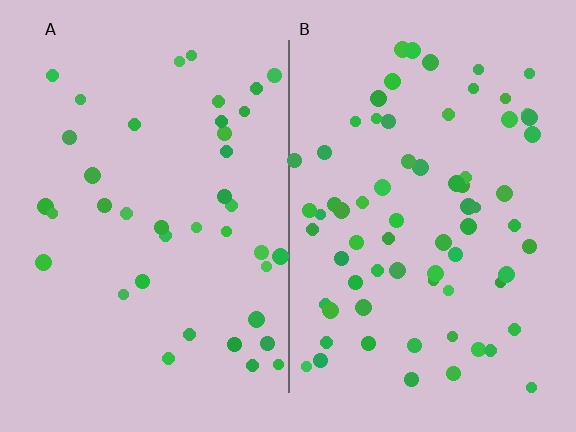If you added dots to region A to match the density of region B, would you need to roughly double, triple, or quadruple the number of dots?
Approximately double.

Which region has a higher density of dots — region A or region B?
B (the right).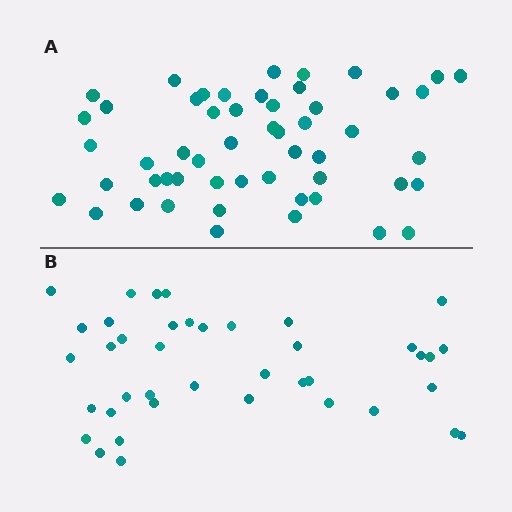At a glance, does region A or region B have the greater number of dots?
Region A (the top region) has more dots.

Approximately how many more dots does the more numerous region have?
Region A has approximately 15 more dots than region B.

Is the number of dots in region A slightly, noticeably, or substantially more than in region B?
Region A has noticeably more, but not dramatically so. The ratio is roughly 1.3 to 1.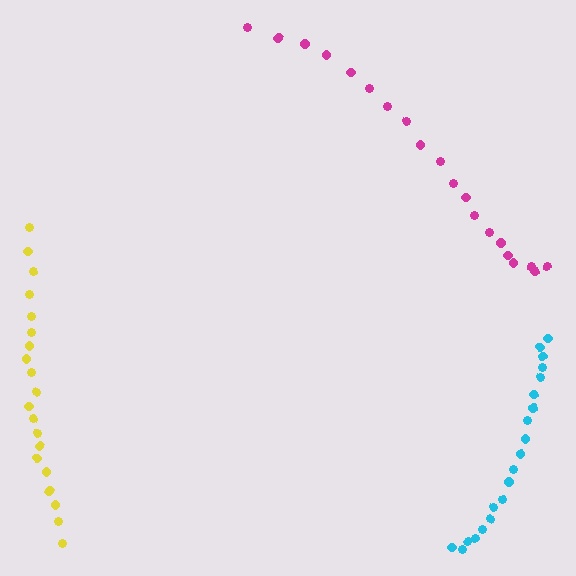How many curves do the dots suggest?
There are 3 distinct paths.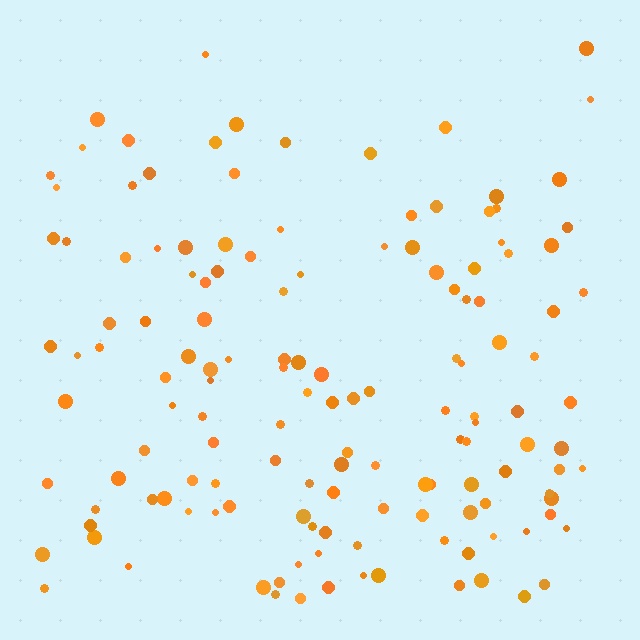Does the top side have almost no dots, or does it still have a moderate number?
Still a moderate number, just noticeably fewer than the bottom.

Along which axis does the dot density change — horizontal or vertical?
Vertical.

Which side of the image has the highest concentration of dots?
The bottom.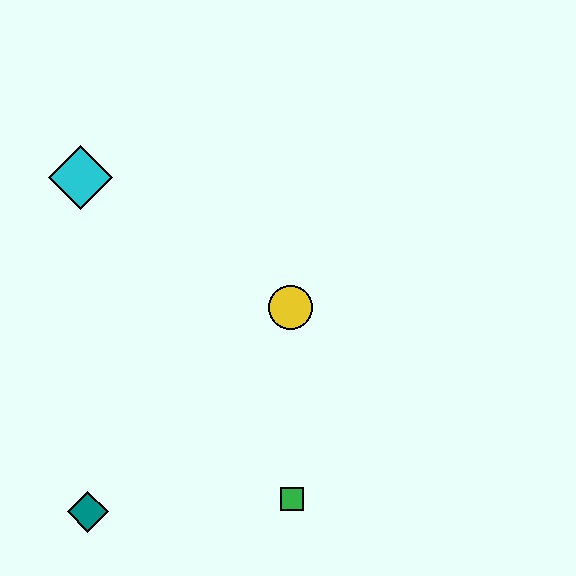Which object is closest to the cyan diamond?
The yellow circle is closest to the cyan diamond.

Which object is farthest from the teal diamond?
The cyan diamond is farthest from the teal diamond.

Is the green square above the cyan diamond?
No